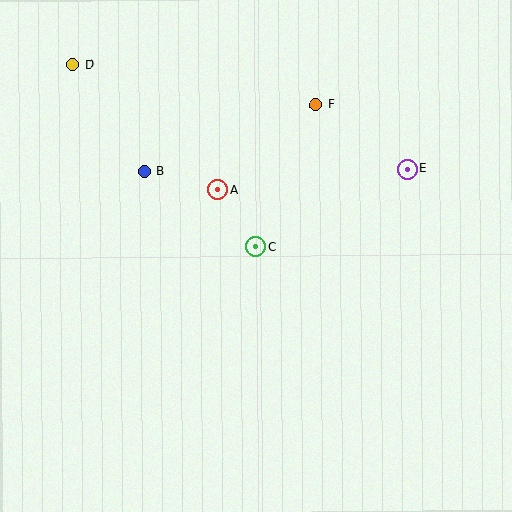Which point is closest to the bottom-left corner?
Point C is closest to the bottom-left corner.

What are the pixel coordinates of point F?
Point F is at (315, 105).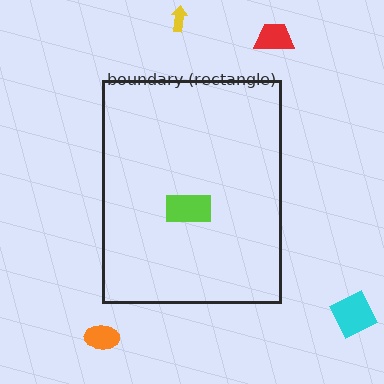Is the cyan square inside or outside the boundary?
Outside.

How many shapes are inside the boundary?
1 inside, 4 outside.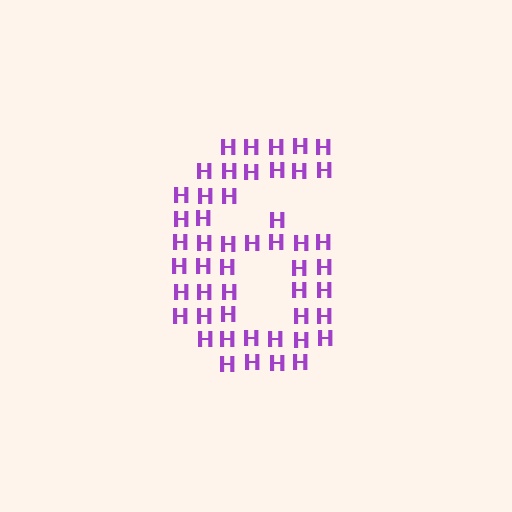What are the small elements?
The small elements are letter H's.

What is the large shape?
The large shape is the digit 6.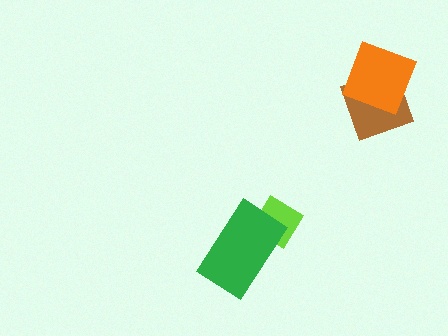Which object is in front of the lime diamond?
The green rectangle is in front of the lime diamond.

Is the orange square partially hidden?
No, no other shape covers it.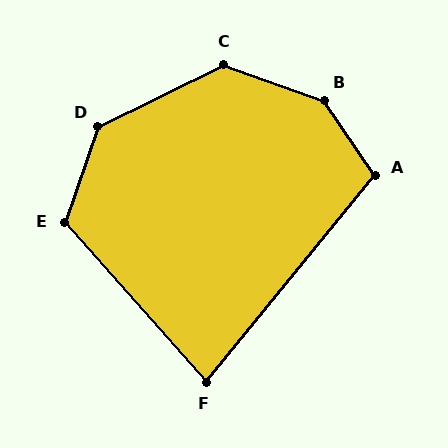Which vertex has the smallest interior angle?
F, at approximately 81 degrees.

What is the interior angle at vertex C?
Approximately 134 degrees (obtuse).